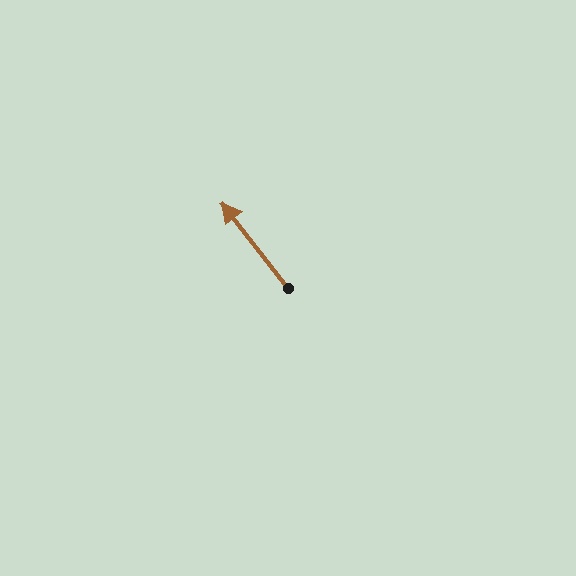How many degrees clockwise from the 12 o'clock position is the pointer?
Approximately 322 degrees.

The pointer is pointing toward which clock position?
Roughly 11 o'clock.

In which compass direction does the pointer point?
Northwest.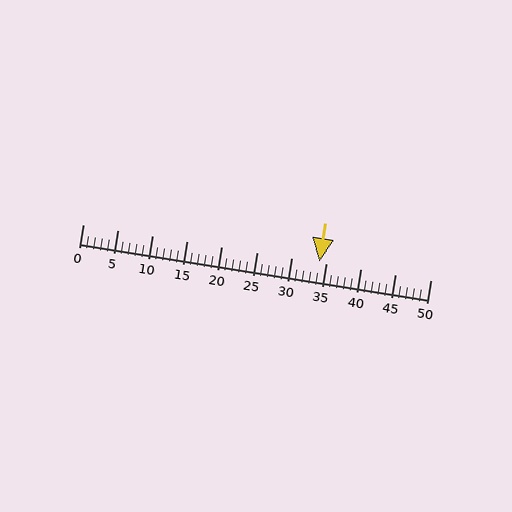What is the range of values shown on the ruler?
The ruler shows values from 0 to 50.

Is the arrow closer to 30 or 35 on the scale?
The arrow is closer to 35.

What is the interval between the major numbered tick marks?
The major tick marks are spaced 5 units apart.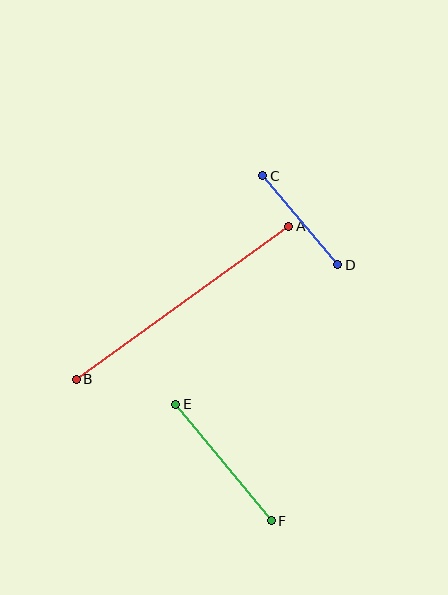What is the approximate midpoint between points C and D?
The midpoint is at approximately (300, 220) pixels.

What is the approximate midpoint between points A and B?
The midpoint is at approximately (183, 303) pixels.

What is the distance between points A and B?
The distance is approximately 262 pixels.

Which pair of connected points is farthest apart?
Points A and B are farthest apart.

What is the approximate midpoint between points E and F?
The midpoint is at approximately (223, 463) pixels.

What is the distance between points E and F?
The distance is approximately 150 pixels.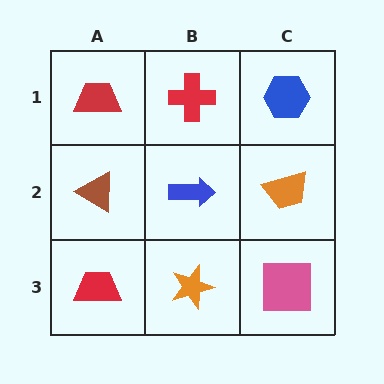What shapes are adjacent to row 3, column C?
An orange trapezoid (row 2, column C), an orange star (row 3, column B).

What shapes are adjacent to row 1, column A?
A brown triangle (row 2, column A), a red cross (row 1, column B).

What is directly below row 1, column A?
A brown triangle.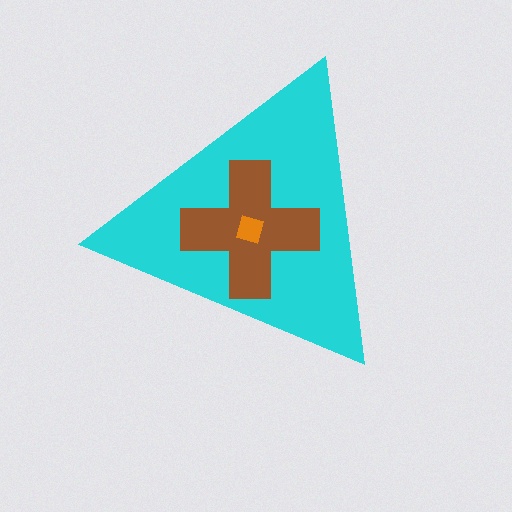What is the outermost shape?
The cyan triangle.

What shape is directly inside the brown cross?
The orange square.